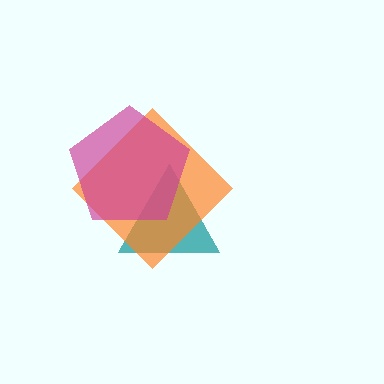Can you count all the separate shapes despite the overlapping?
Yes, there are 3 separate shapes.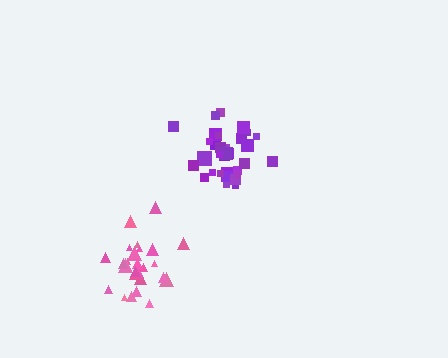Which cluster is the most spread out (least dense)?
Pink.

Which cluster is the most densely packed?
Purple.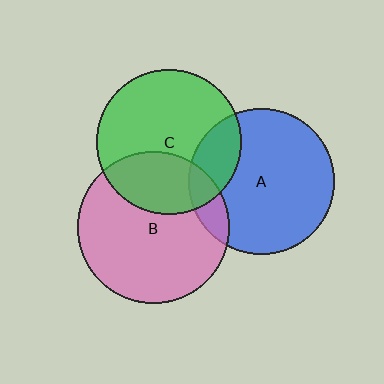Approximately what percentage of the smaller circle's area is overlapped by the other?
Approximately 20%.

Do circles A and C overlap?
Yes.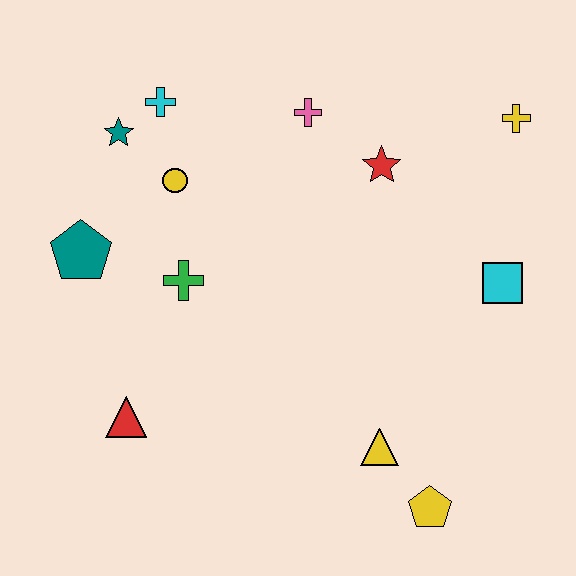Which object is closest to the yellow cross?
The red star is closest to the yellow cross.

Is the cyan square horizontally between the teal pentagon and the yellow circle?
No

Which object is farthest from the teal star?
The yellow pentagon is farthest from the teal star.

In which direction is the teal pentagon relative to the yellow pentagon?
The teal pentagon is to the left of the yellow pentagon.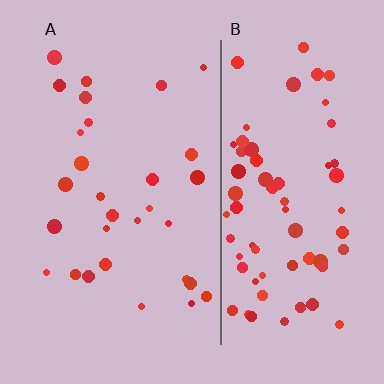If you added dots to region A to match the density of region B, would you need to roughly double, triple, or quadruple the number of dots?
Approximately double.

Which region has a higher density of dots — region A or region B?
B (the right).